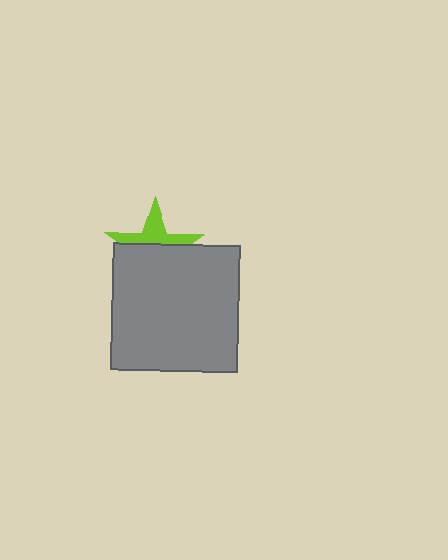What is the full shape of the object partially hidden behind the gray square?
The partially hidden object is a lime star.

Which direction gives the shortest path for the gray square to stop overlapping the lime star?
Moving down gives the shortest separation.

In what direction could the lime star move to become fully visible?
The lime star could move up. That would shift it out from behind the gray square entirely.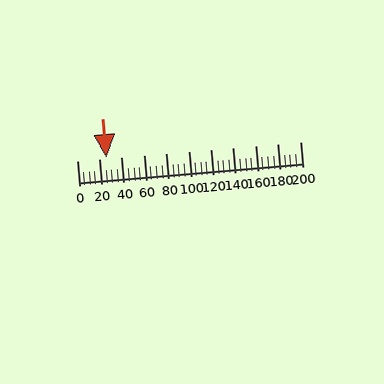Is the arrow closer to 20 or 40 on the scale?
The arrow is closer to 20.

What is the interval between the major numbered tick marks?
The major tick marks are spaced 20 units apart.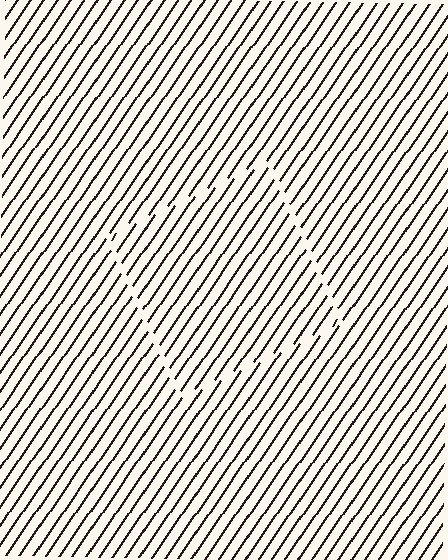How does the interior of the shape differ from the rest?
The interior of the shape contains the same grating, shifted by half a period — the contour is defined by the phase discontinuity where line-ends from the inner and outer gratings abut.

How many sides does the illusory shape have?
4 sides — the line-ends trace a square.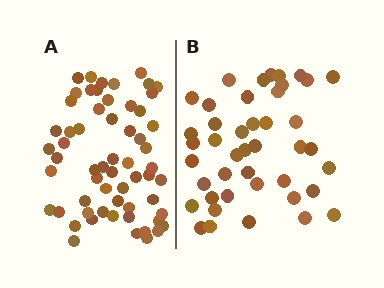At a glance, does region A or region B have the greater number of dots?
Region A (the left region) has more dots.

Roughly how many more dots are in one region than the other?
Region A has approximately 15 more dots than region B.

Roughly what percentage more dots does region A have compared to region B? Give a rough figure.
About 40% more.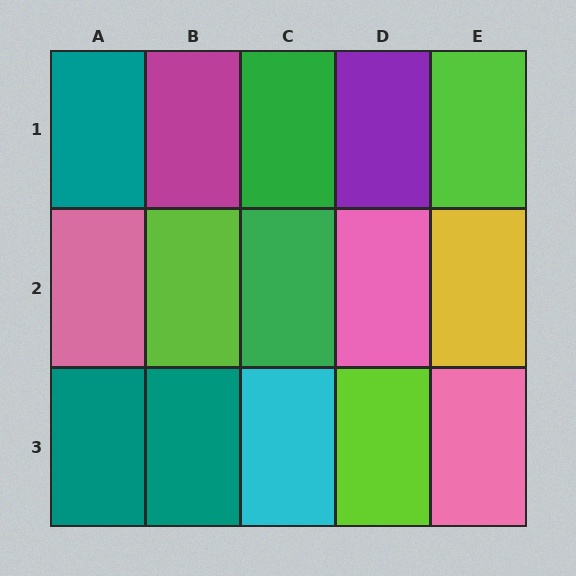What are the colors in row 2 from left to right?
Pink, lime, green, pink, yellow.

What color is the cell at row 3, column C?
Cyan.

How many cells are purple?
1 cell is purple.